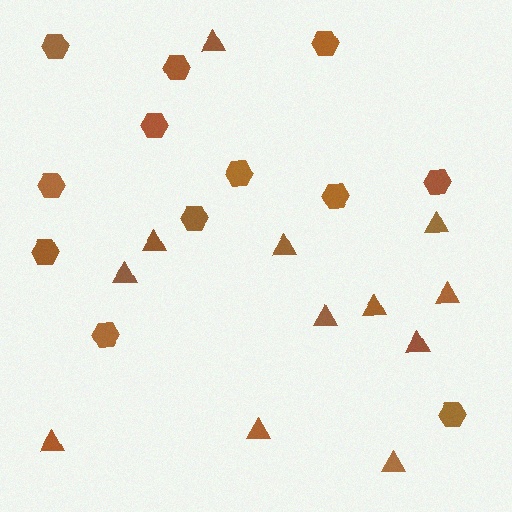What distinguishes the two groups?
There are 2 groups: one group of hexagons (12) and one group of triangles (12).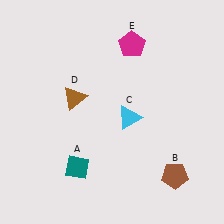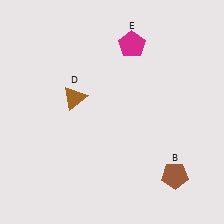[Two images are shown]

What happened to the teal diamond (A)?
The teal diamond (A) was removed in Image 2. It was in the bottom-left area of Image 1.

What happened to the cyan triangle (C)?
The cyan triangle (C) was removed in Image 2. It was in the bottom-right area of Image 1.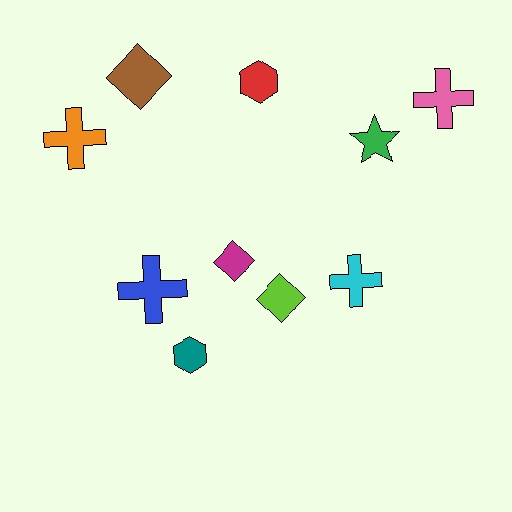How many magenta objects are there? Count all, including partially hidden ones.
There is 1 magenta object.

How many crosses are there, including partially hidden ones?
There are 4 crosses.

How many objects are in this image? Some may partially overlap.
There are 10 objects.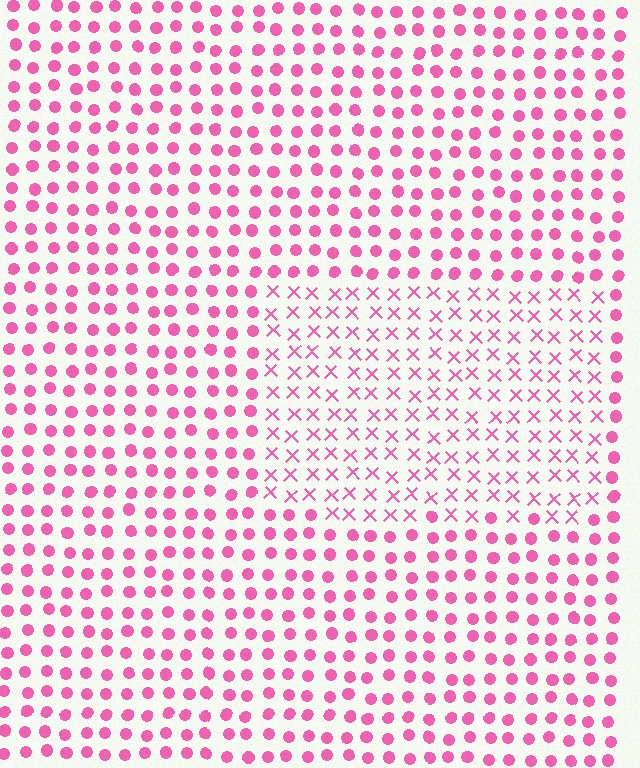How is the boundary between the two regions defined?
The boundary is defined by a change in element shape: X marks inside vs. circles outside. All elements share the same color and spacing.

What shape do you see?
I see a rectangle.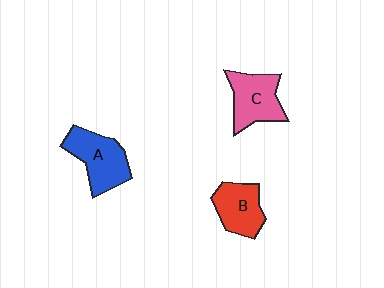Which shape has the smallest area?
Shape B (red).